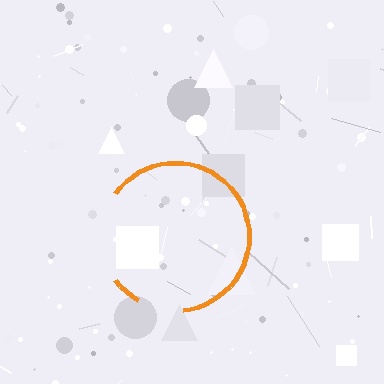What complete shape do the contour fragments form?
The contour fragments form a circle.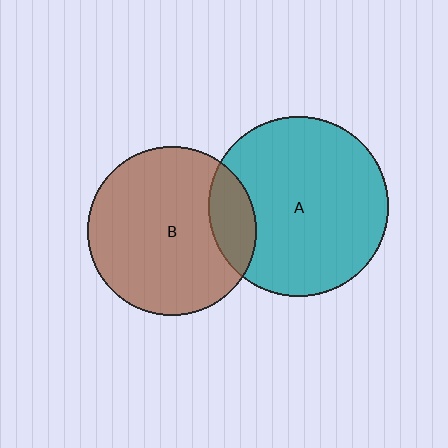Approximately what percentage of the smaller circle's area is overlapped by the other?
Approximately 15%.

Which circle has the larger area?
Circle A (teal).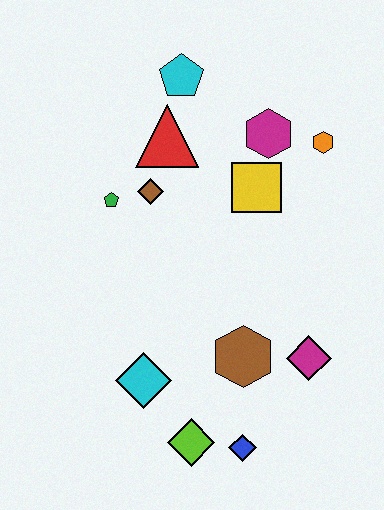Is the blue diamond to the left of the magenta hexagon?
Yes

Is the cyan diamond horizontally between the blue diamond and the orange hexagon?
No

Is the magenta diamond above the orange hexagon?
No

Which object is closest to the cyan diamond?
The lime diamond is closest to the cyan diamond.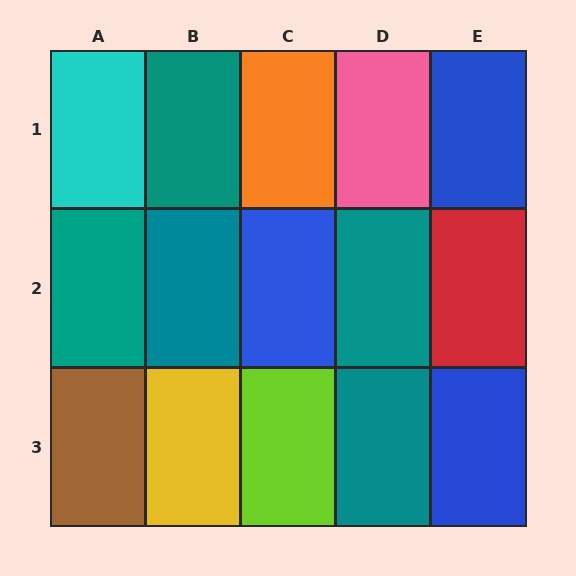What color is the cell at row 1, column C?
Orange.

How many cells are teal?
5 cells are teal.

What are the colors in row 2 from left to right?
Teal, teal, blue, teal, red.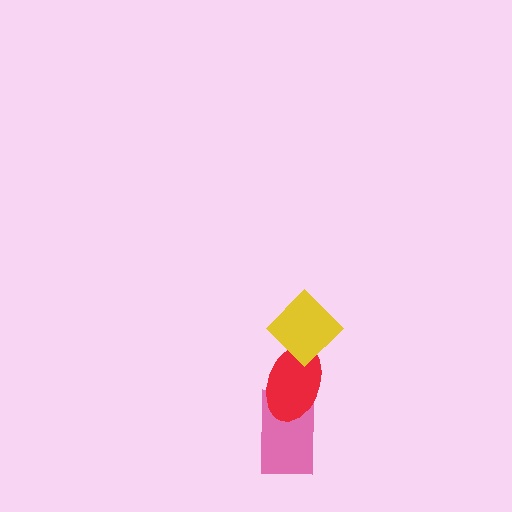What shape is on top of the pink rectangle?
The red ellipse is on top of the pink rectangle.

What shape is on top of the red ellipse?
The yellow diamond is on top of the red ellipse.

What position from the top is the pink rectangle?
The pink rectangle is 3rd from the top.